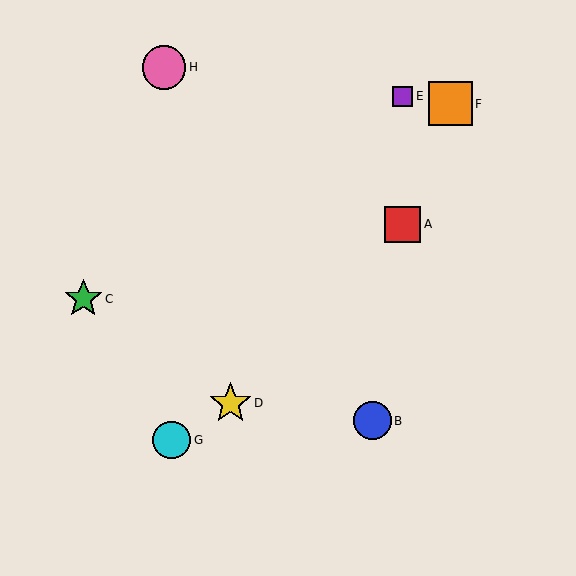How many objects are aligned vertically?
2 objects (A, E) are aligned vertically.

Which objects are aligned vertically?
Objects A, E are aligned vertically.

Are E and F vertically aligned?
No, E is at x≈403 and F is at x≈451.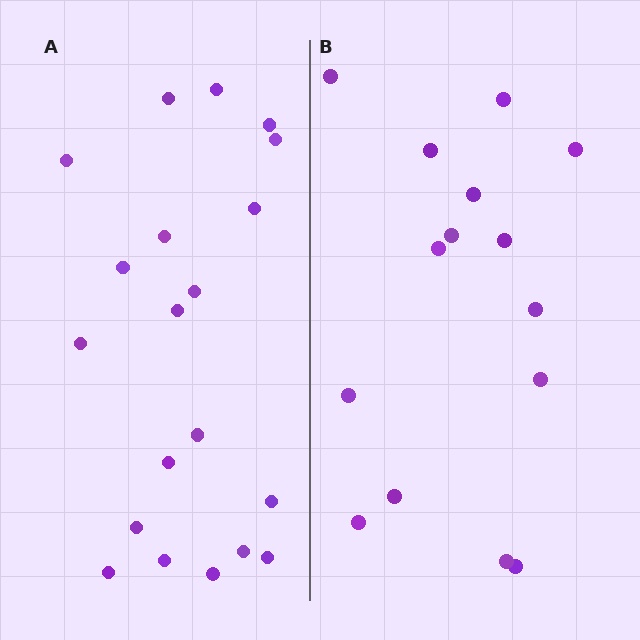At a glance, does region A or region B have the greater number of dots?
Region A (the left region) has more dots.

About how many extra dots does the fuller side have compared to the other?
Region A has about 5 more dots than region B.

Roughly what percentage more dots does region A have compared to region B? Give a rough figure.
About 35% more.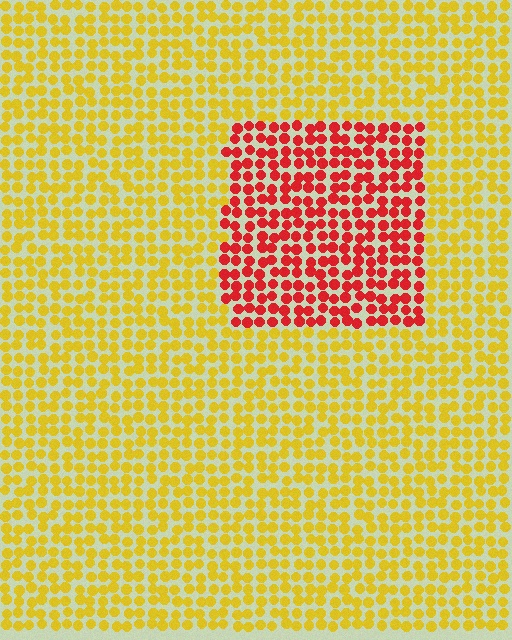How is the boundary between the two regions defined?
The boundary is defined purely by a slight shift in hue (about 55 degrees). Spacing, size, and orientation are identical on both sides.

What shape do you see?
I see a rectangle.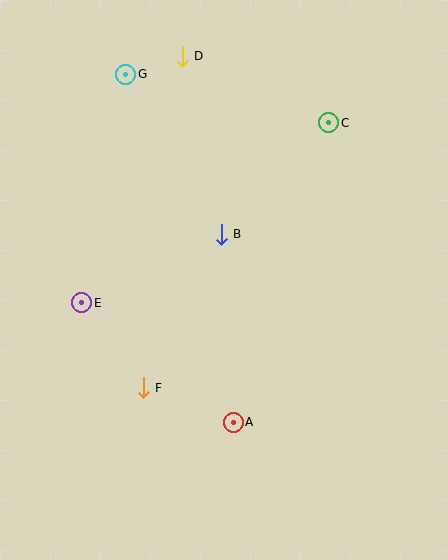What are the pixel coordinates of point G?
Point G is at (126, 74).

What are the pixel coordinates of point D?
Point D is at (182, 56).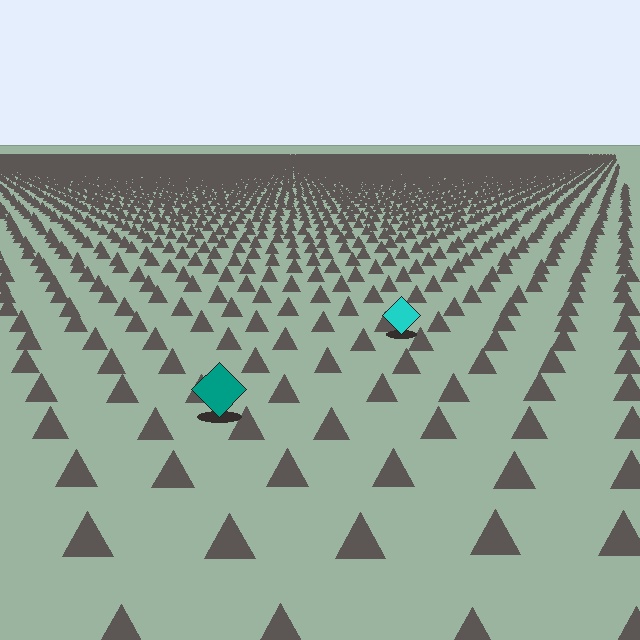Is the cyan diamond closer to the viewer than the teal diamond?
No. The teal diamond is closer — you can tell from the texture gradient: the ground texture is coarser near it.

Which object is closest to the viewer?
The teal diamond is closest. The texture marks near it are larger and more spread out.